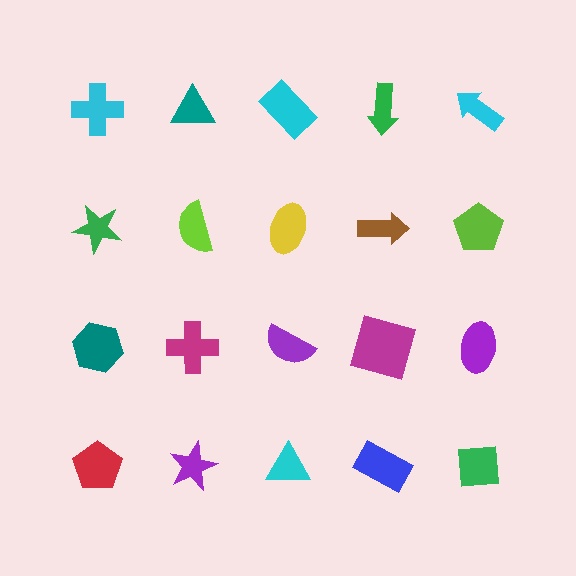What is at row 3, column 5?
A purple ellipse.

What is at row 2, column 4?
A brown arrow.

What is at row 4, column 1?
A red pentagon.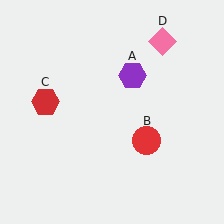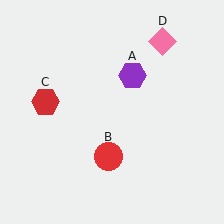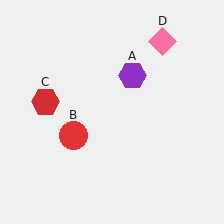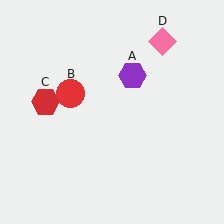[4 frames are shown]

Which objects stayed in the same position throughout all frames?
Purple hexagon (object A) and red hexagon (object C) and pink diamond (object D) remained stationary.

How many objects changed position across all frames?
1 object changed position: red circle (object B).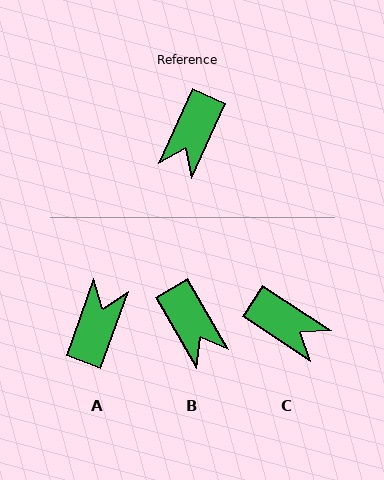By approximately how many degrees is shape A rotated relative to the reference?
Approximately 175 degrees clockwise.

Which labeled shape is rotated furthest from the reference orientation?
A, about 175 degrees away.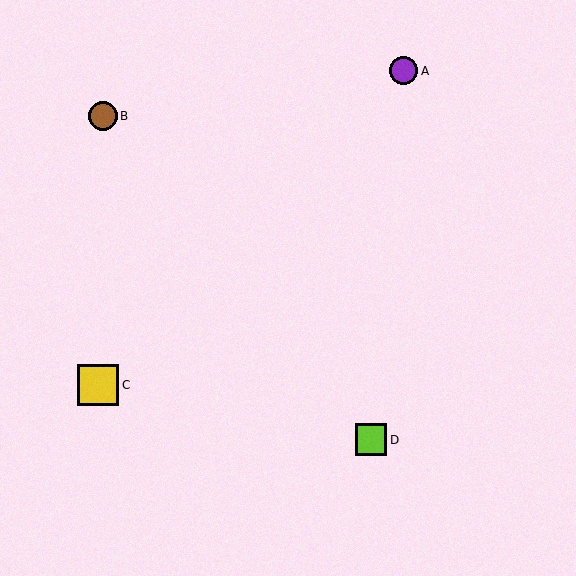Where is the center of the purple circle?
The center of the purple circle is at (404, 71).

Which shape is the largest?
The yellow square (labeled C) is the largest.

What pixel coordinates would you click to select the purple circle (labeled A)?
Click at (404, 71) to select the purple circle A.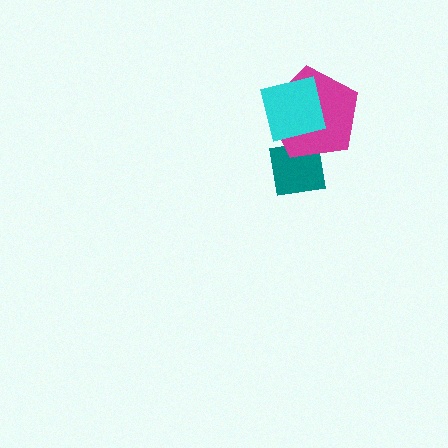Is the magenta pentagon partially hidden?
Yes, it is partially covered by another shape.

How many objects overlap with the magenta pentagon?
2 objects overlap with the magenta pentagon.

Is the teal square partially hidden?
Yes, it is partially covered by another shape.